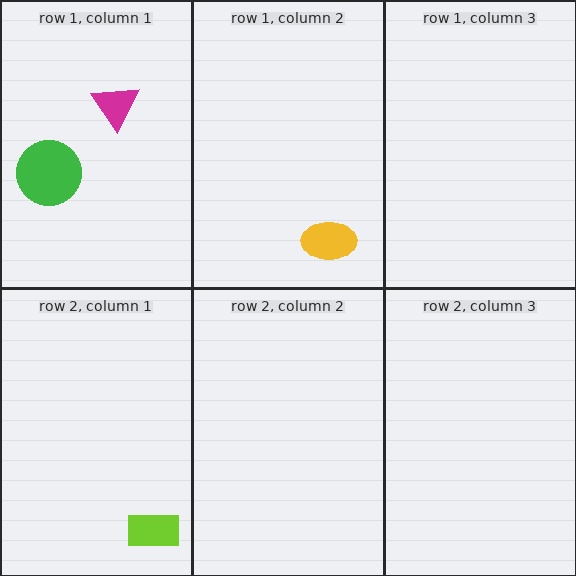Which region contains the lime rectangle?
The row 2, column 1 region.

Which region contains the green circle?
The row 1, column 1 region.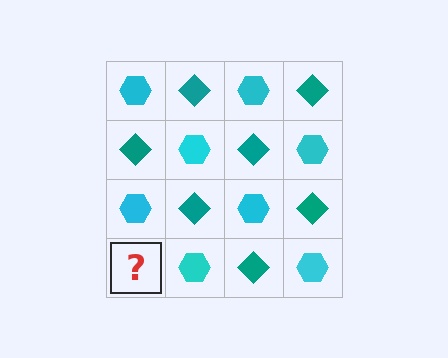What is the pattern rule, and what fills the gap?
The rule is that it alternates cyan hexagon and teal diamond in a checkerboard pattern. The gap should be filled with a teal diamond.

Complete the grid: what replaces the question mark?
The question mark should be replaced with a teal diamond.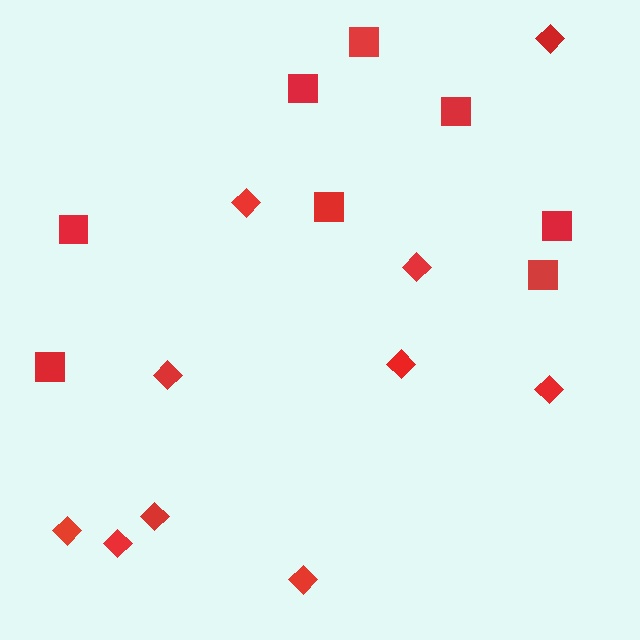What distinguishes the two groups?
There are 2 groups: one group of squares (8) and one group of diamonds (10).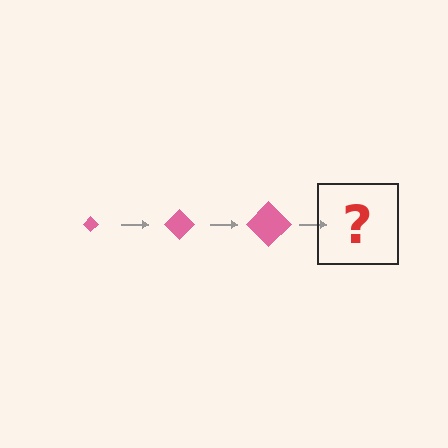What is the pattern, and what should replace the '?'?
The pattern is that the diamond gets progressively larger each step. The '?' should be a pink diamond, larger than the previous one.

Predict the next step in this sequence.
The next step is a pink diamond, larger than the previous one.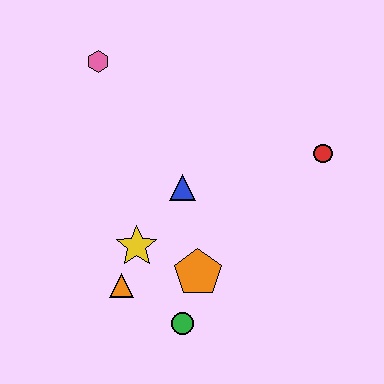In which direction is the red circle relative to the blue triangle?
The red circle is to the right of the blue triangle.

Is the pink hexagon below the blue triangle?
No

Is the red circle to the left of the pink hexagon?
No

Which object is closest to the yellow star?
The orange triangle is closest to the yellow star.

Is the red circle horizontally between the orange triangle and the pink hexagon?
No